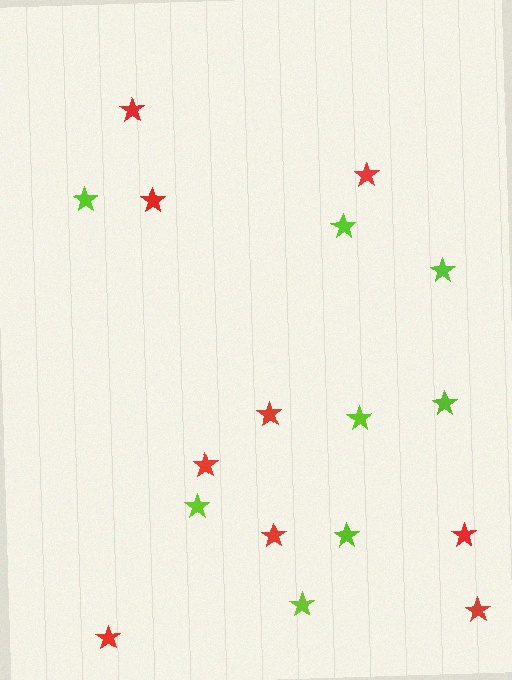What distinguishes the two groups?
There are 2 groups: one group of red stars (9) and one group of lime stars (8).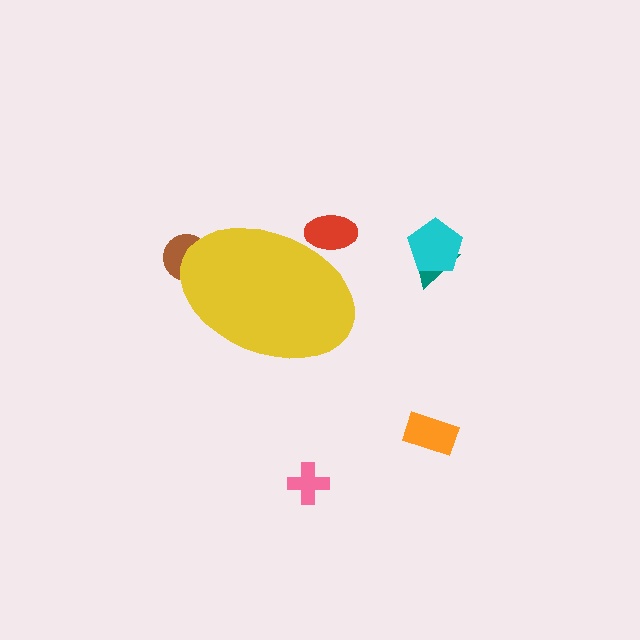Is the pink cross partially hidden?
No, the pink cross is fully visible.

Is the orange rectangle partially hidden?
No, the orange rectangle is fully visible.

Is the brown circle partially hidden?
Yes, the brown circle is partially hidden behind the yellow ellipse.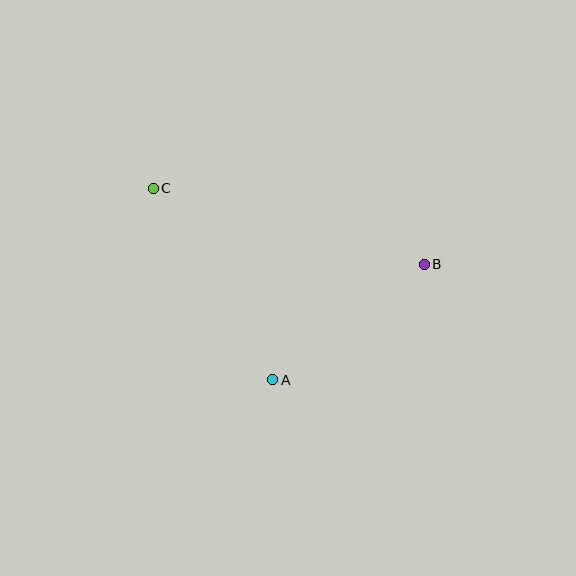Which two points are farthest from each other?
Points B and C are farthest from each other.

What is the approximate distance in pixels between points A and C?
The distance between A and C is approximately 226 pixels.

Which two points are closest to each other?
Points A and B are closest to each other.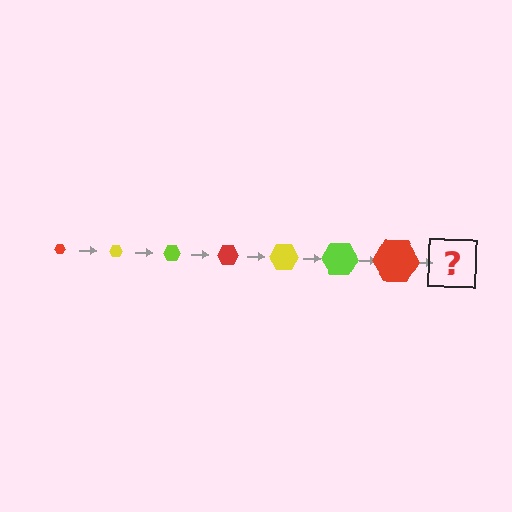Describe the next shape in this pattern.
It should be a yellow hexagon, larger than the previous one.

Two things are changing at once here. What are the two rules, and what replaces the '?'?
The two rules are that the hexagon grows larger each step and the color cycles through red, yellow, and lime. The '?' should be a yellow hexagon, larger than the previous one.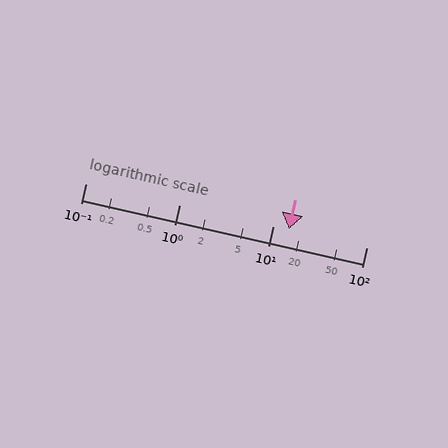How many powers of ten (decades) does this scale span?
The scale spans 3 decades, from 0.1 to 100.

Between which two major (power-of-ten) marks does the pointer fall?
The pointer is between 10 and 100.